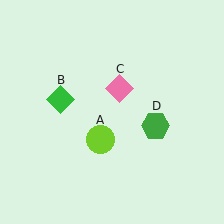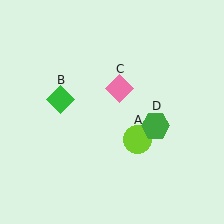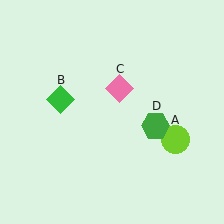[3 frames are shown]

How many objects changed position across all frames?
1 object changed position: lime circle (object A).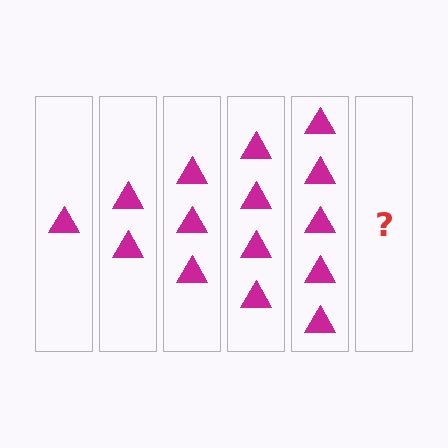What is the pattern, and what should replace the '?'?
The pattern is that each step adds one more triangle. The '?' should be 6 triangles.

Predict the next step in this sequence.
The next step is 6 triangles.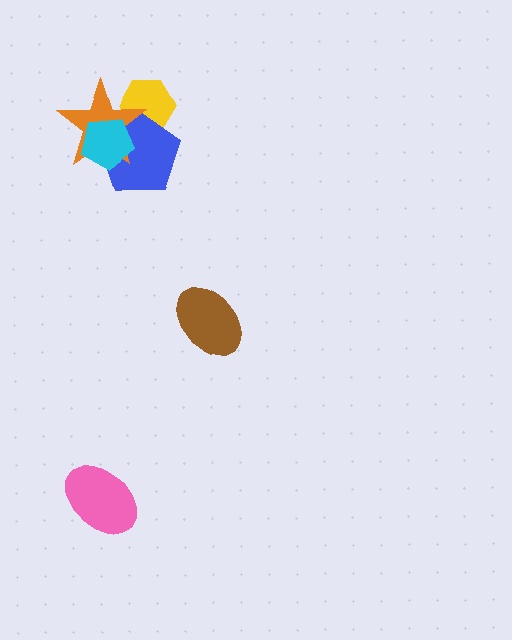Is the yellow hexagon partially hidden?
Yes, it is partially covered by another shape.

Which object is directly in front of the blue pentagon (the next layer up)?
The orange star is directly in front of the blue pentagon.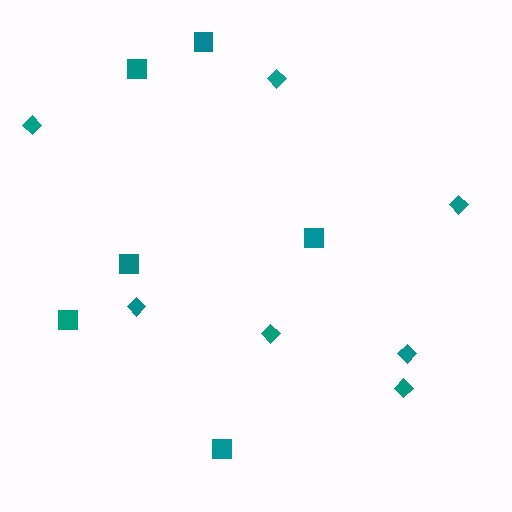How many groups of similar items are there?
There are 2 groups: one group of squares (6) and one group of diamonds (7).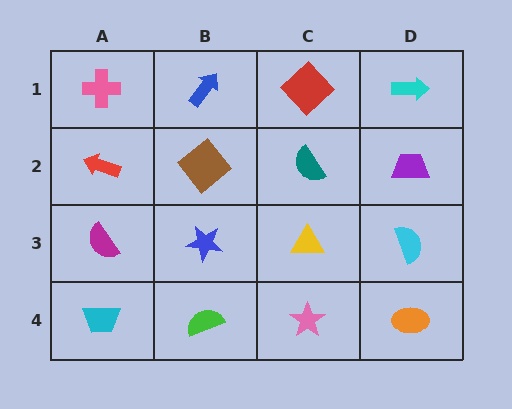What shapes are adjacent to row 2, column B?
A blue arrow (row 1, column B), a blue star (row 3, column B), a red arrow (row 2, column A), a teal semicircle (row 2, column C).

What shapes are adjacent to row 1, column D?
A purple trapezoid (row 2, column D), a red diamond (row 1, column C).